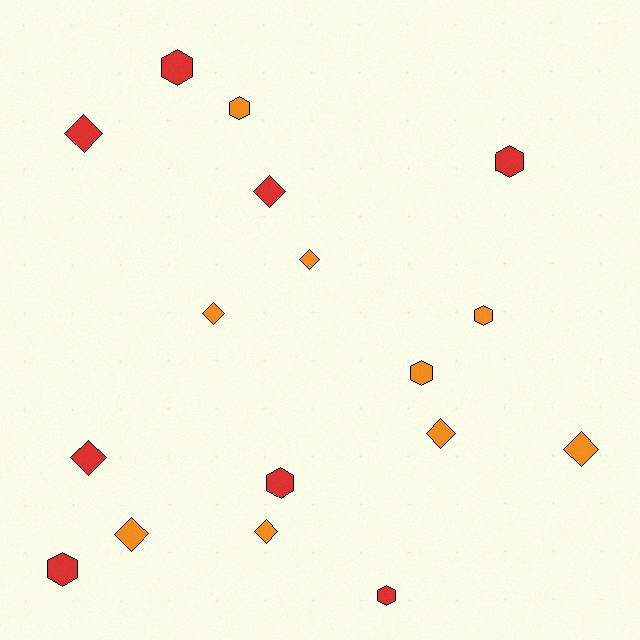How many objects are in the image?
There are 17 objects.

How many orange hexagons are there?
There are 3 orange hexagons.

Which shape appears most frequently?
Diamond, with 9 objects.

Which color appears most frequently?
Orange, with 9 objects.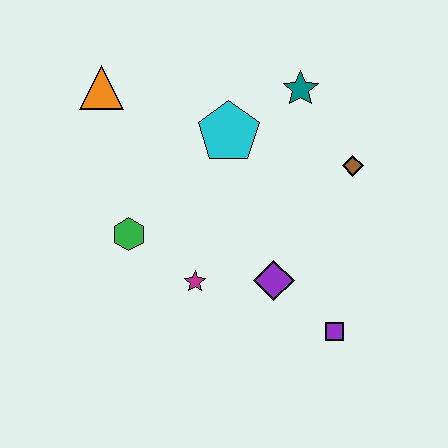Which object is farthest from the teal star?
The purple square is farthest from the teal star.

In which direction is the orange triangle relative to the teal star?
The orange triangle is to the left of the teal star.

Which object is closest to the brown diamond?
The teal star is closest to the brown diamond.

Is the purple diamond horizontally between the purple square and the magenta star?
Yes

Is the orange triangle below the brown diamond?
No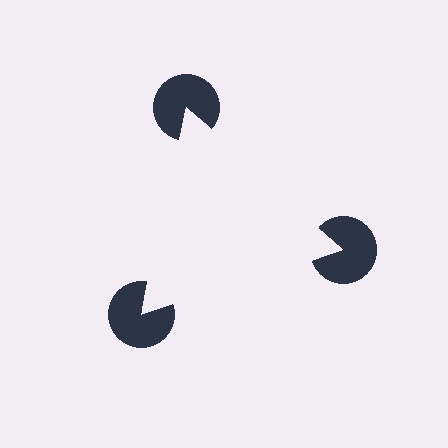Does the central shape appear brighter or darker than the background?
It typically appears slightly brighter than the background, even though no actual brightness change is drawn.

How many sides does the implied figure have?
3 sides.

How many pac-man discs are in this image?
There are 3 — one at each vertex of the illusory triangle.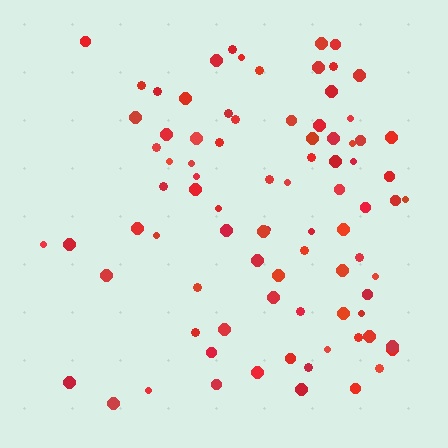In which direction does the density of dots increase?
From left to right, with the right side densest.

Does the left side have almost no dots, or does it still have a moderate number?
Still a moderate number, just noticeably fewer than the right.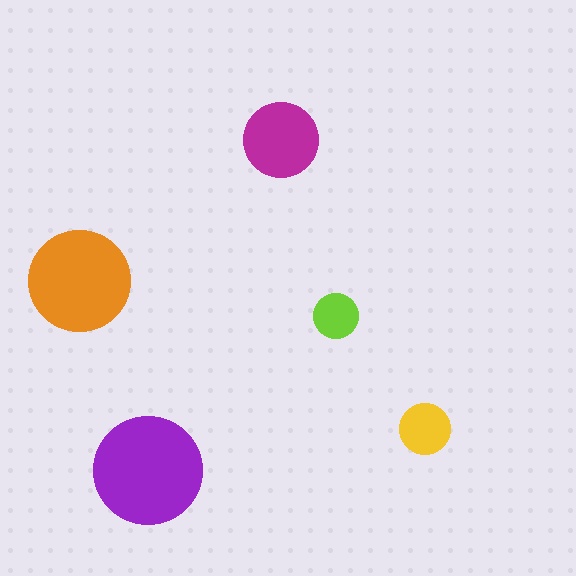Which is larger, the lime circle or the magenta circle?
The magenta one.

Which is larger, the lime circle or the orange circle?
The orange one.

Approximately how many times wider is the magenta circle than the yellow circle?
About 1.5 times wider.